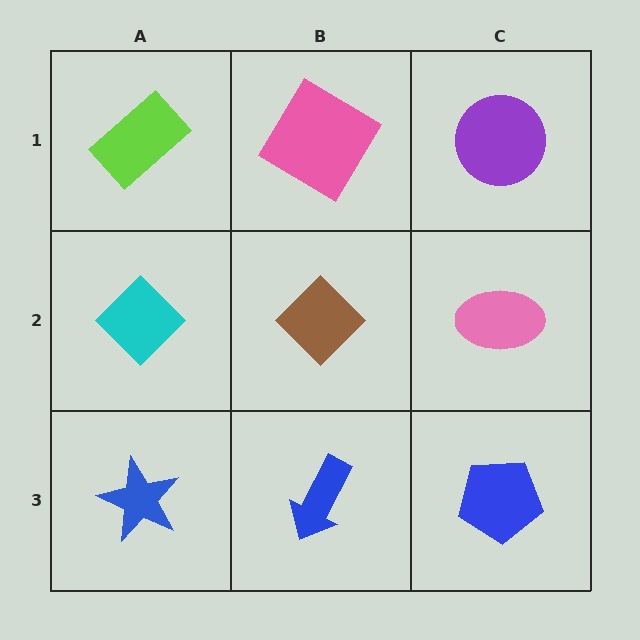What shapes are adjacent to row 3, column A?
A cyan diamond (row 2, column A), a blue arrow (row 3, column B).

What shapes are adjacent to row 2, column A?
A lime rectangle (row 1, column A), a blue star (row 3, column A), a brown diamond (row 2, column B).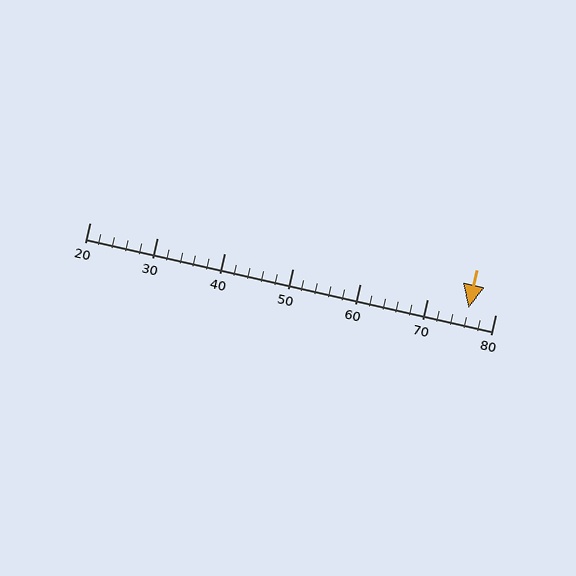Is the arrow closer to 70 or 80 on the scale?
The arrow is closer to 80.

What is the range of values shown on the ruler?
The ruler shows values from 20 to 80.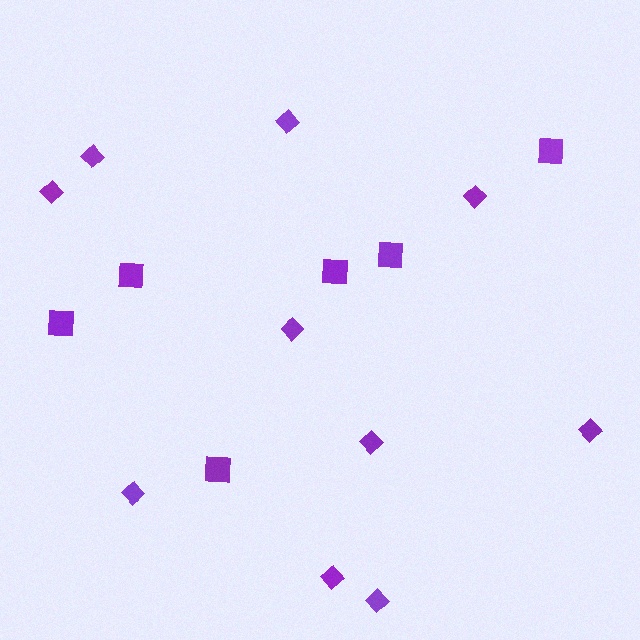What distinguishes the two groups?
There are 2 groups: one group of squares (6) and one group of diamonds (10).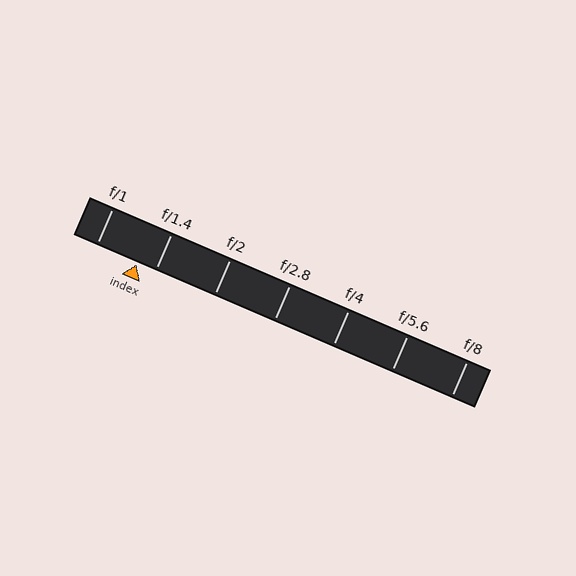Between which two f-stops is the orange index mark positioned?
The index mark is between f/1 and f/1.4.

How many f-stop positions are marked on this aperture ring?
There are 7 f-stop positions marked.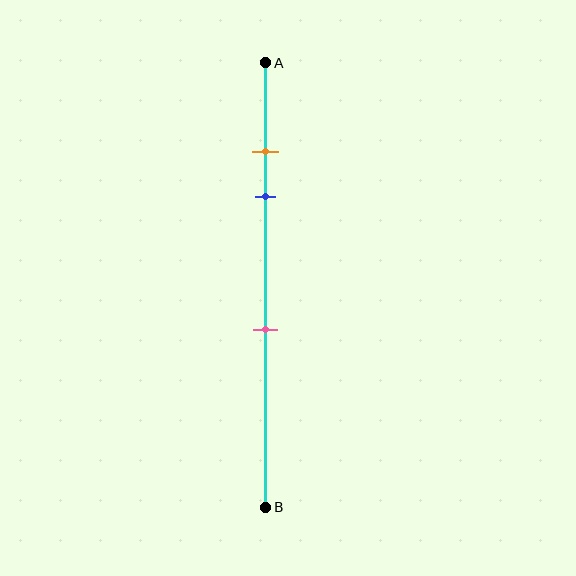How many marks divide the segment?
There are 3 marks dividing the segment.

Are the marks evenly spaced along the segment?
No, the marks are not evenly spaced.